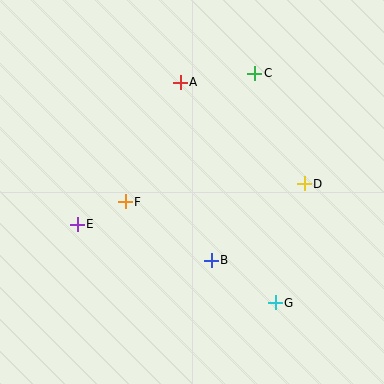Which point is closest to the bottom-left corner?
Point E is closest to the bottom-left corner.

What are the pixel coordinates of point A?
Point A is at (180, 82).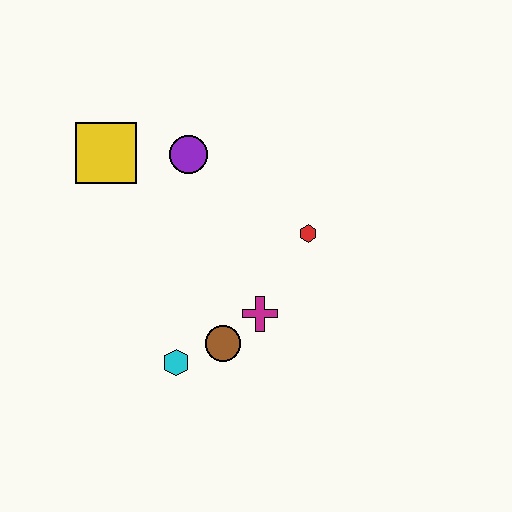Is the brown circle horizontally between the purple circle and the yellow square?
No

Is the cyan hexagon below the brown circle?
Yes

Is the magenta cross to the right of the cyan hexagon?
Yes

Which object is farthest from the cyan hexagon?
The yellow square is farthest from the cyan hexagon.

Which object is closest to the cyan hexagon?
The brown circle is closest to the cyan hexagon.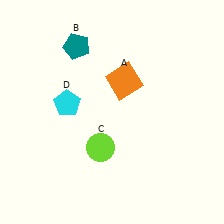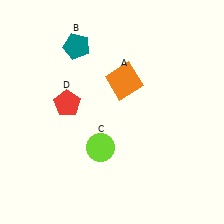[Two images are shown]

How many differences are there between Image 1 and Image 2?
There is 1 difference between the two images.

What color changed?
The pentagon (D) changed from cyan in Image 1 to red in Image 2.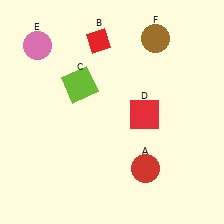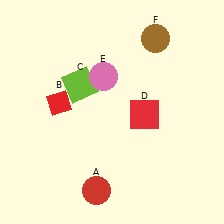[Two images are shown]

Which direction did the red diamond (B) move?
The red diamond (B) moved down.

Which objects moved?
The objects that moved are: the red circle (A), the red diamond (B), the pink circle (E).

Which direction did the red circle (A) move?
The red circle (A) moved left.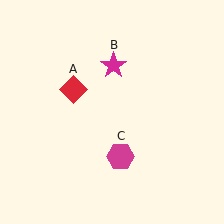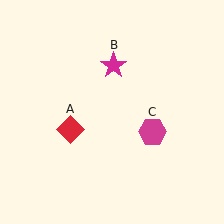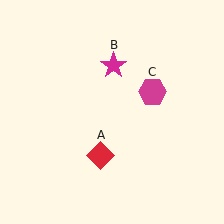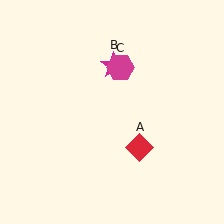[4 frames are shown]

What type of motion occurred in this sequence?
The red diamond (object A), magenta hexagon (object C) rotated counterclockwise around the center of the scene.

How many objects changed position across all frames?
2 objects changed position: red diamond (object A), magenta hexagon (object C).